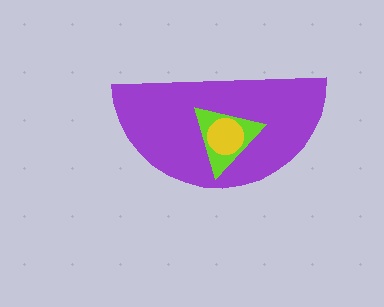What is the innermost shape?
The yellow circle.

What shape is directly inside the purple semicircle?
The lime triangle.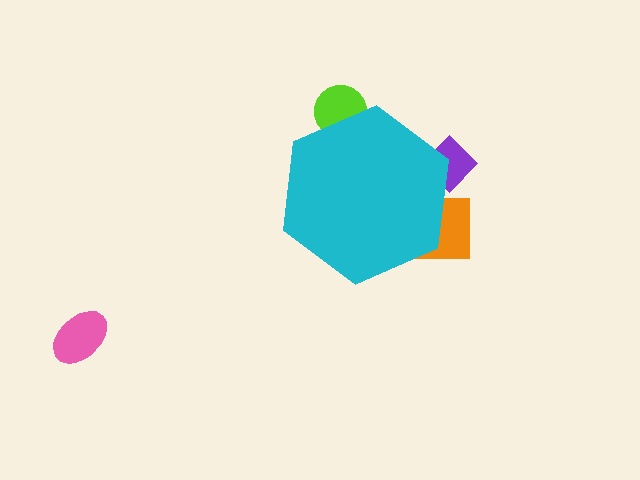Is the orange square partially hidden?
Yes, the orange square is partially hidden behind the cyan hexagon.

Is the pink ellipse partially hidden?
No, the pink ellipse is fully visible.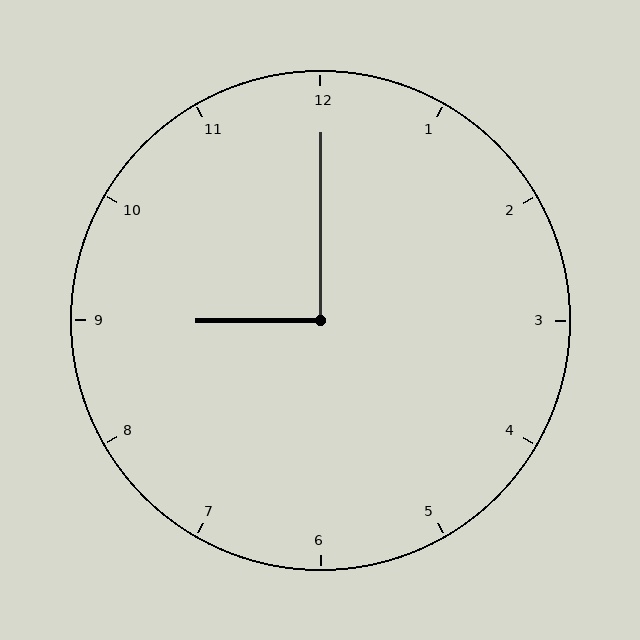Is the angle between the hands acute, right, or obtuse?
It is right.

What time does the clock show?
9:00.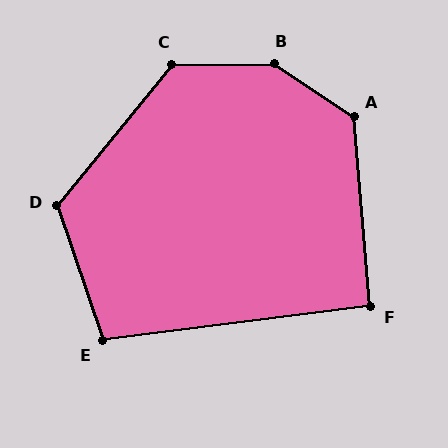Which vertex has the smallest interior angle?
F, at approximately 92 degrees.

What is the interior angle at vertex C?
Approximately 130 degrees (obtuse).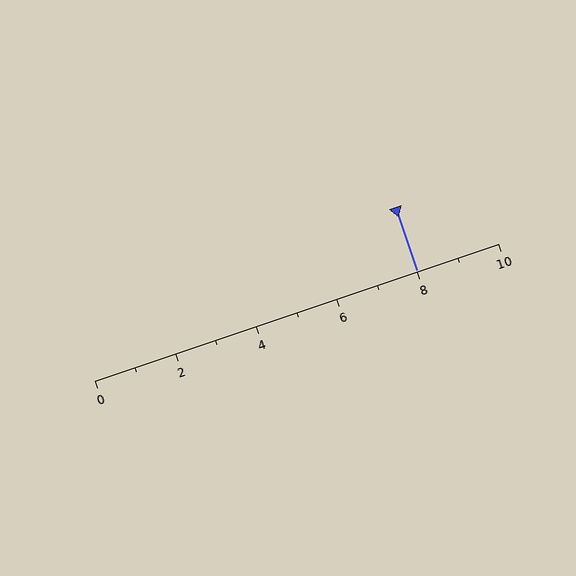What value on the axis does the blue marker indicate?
The marker indicates approximately 8.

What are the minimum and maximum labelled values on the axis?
The axis runs from 0 to 10.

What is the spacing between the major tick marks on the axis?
The major ticks are spaced 2 apart.